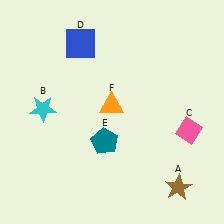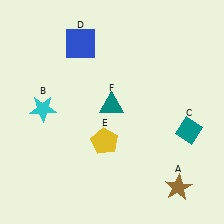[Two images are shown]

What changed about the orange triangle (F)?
In Image 1, F is orange. In Image 2, it changed to teal.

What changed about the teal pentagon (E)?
In Image 1, E is teal. In Image 2, it changed to yellow.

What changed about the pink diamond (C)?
In Image 1, C is pink. In Image 2, it changed to teal.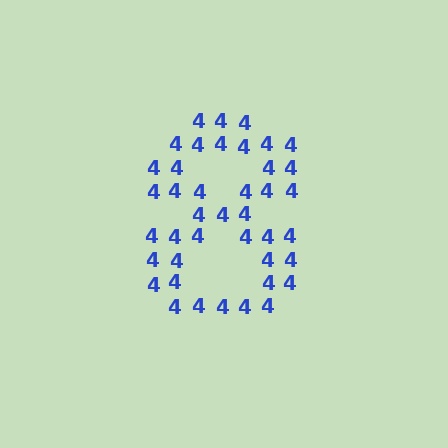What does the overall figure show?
The overall figure shows the digit 8.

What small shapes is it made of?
It is made of small digit 4's.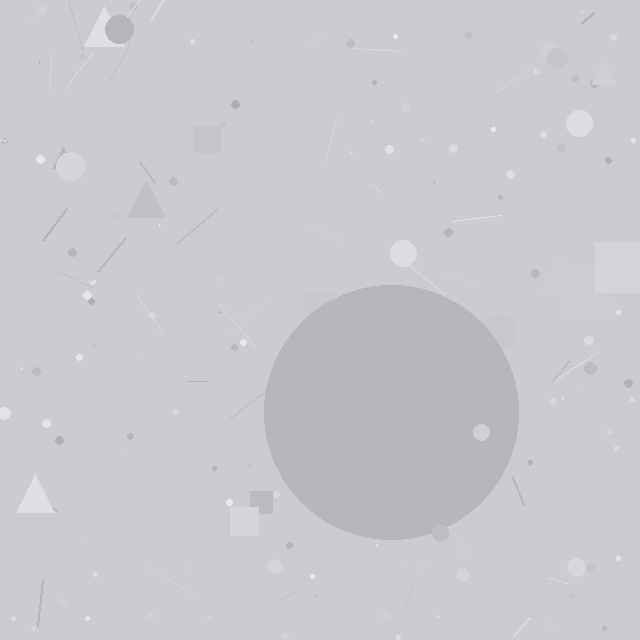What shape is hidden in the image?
A circle is hidden in the image.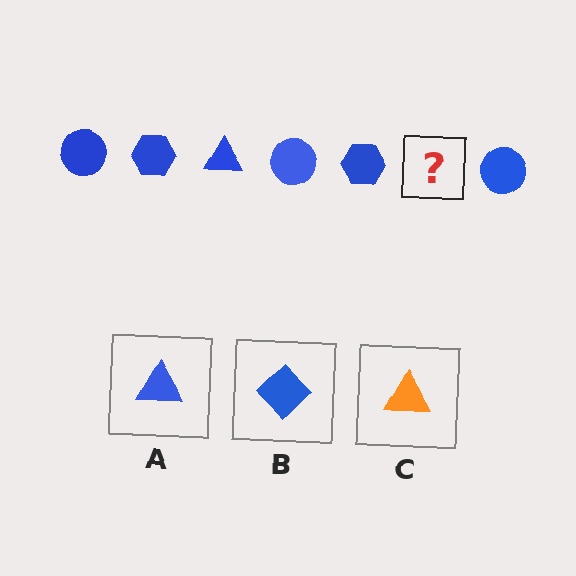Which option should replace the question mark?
Option A.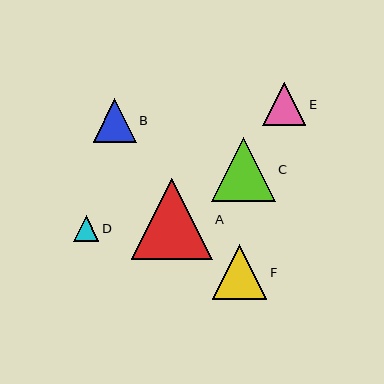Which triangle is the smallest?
Triangle D is the smallest with a size of approximately 25 pixels.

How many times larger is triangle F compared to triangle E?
Triangle F is approximately 1.3 times the size of triangle E.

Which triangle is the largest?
Triangle A is the largest with a size of approximately 81 pixels.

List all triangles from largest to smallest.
From largest to smallest: A, C, F, B, E, D.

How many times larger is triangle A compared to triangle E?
Triangle A is approximately 1.9 times the size of triangle E.